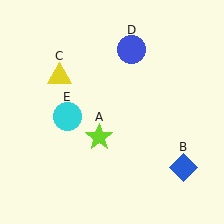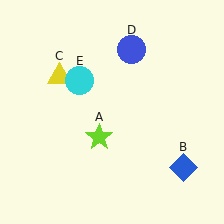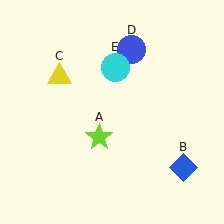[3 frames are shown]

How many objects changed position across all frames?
1 object changed position: cyan circle (object E).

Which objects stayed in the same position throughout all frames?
Lime star (object A) and blue diamond (object B) and yellow triangle (object C) and blue circle (object D) remained stationary.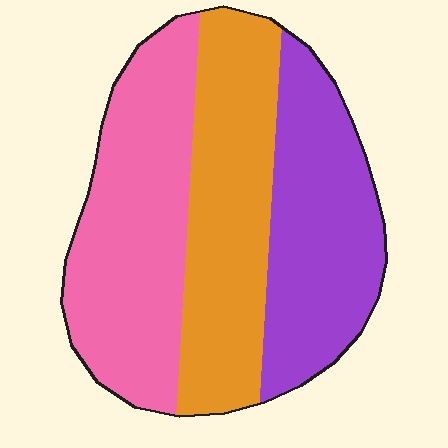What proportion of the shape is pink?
Pink takes up between a third and a half of the shape.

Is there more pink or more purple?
Pink.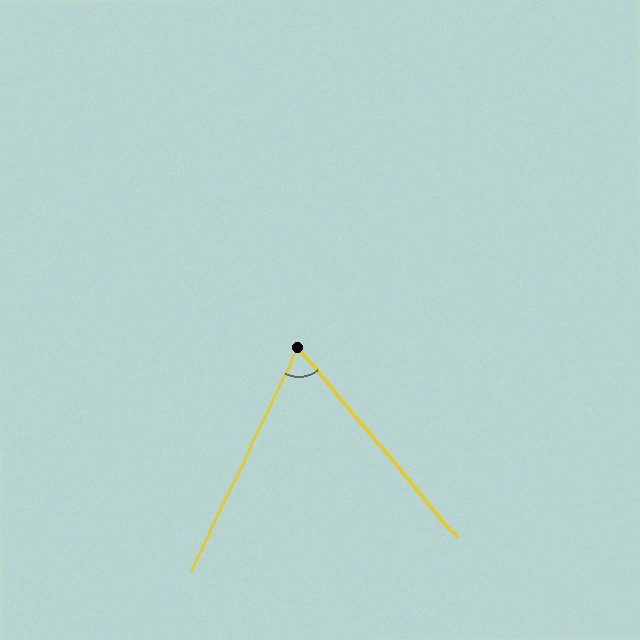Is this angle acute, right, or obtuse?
It is acute.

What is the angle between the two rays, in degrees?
Approximately 65 degrees.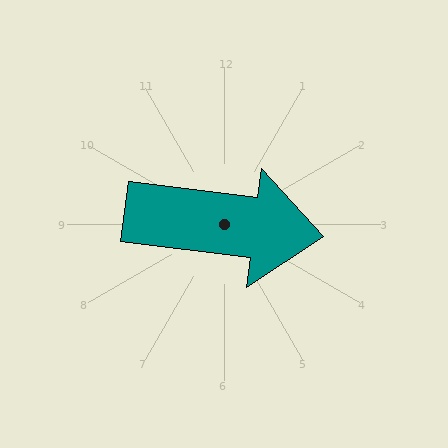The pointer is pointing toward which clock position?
Roughly 3 o'clock.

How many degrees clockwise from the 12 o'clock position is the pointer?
Approximately 97 degrees.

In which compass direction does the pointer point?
East.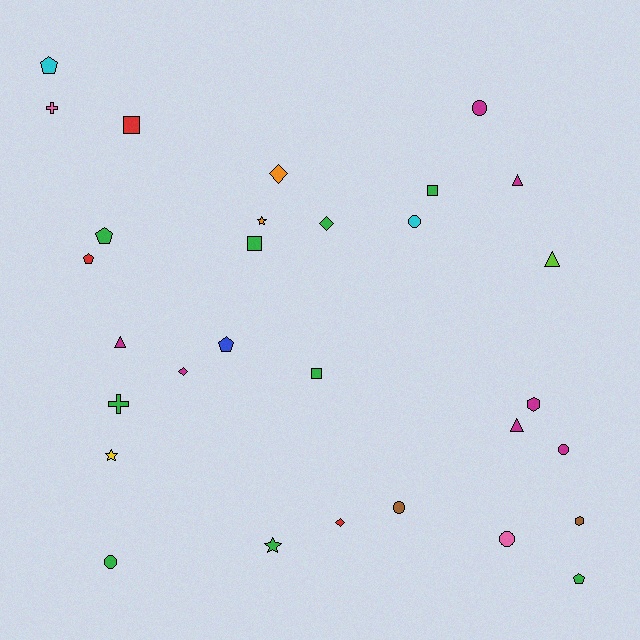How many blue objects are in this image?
There is 1 blue object.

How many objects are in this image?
There are 30 objects.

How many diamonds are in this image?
There are 4 diamonds.